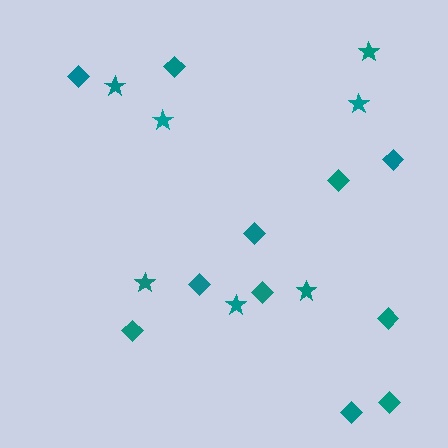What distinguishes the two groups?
There are 2 groups: one group of diamonds (11) and one group of stars (7).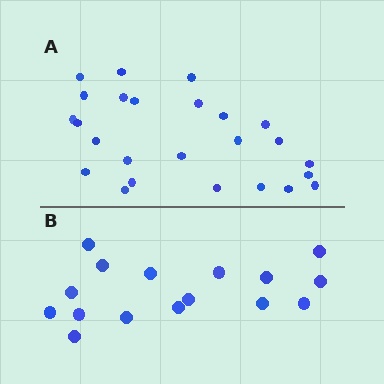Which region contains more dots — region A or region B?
Region A (the top region) has more dots.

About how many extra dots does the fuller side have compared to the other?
Region A has roughly 8 or so more dots than region B.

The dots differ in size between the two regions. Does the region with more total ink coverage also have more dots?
No. Region B has more total ink coverage because its dots are larger, but region A actually contains more individual dots. Total area can be misleading — the number of items is what matters here.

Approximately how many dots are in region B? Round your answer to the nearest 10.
About 20 dots. (The exact count is 16, which rounds to 20.)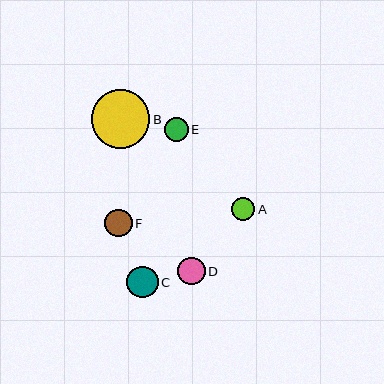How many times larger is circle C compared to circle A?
Circle C is approximately 1.4 times the size of circle A.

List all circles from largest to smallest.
From largest to smallest: B, C, F, D, E, A.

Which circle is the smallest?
Circle A is the smallest with a size of approximately 23 pixels.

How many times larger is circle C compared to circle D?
Circle C is approximately 1.2 times the size of circle D.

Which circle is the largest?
Circle B is the largest with a size of approximately 58 pixels.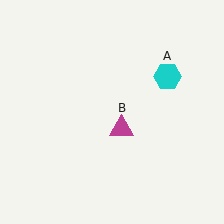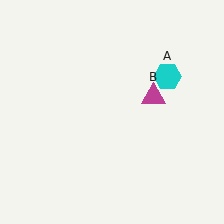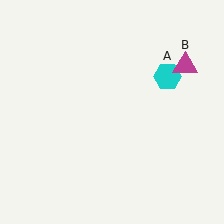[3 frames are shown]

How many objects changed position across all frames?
1 object changed position: magenta triangle (object B).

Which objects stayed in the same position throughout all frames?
Cyan hexagon (object A) remained stationary.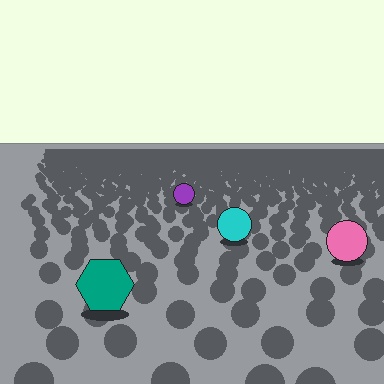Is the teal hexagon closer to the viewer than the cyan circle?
Yes. The teal hexagon is closer — you can tell from the texture gradient: the ground texture is coarser near it.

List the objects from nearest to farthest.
From nearest to farthest: the teal hexagon, the pink circle, the cyan circle, the purple circle.